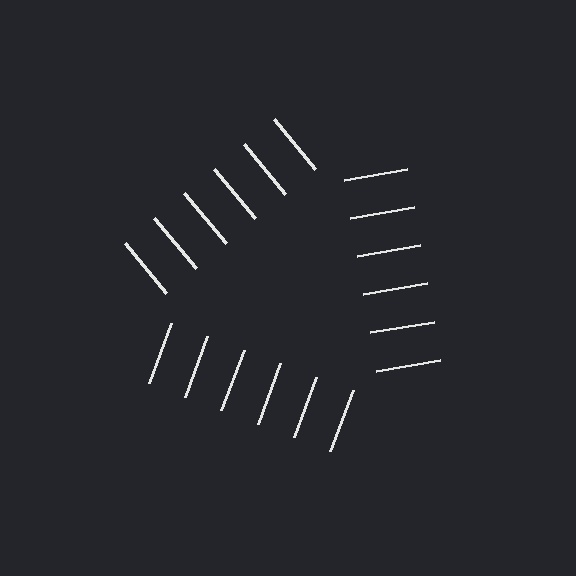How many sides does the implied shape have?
3 sides — the line-ends trace a triangle.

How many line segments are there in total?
18 — 6 along each of the 3 edges.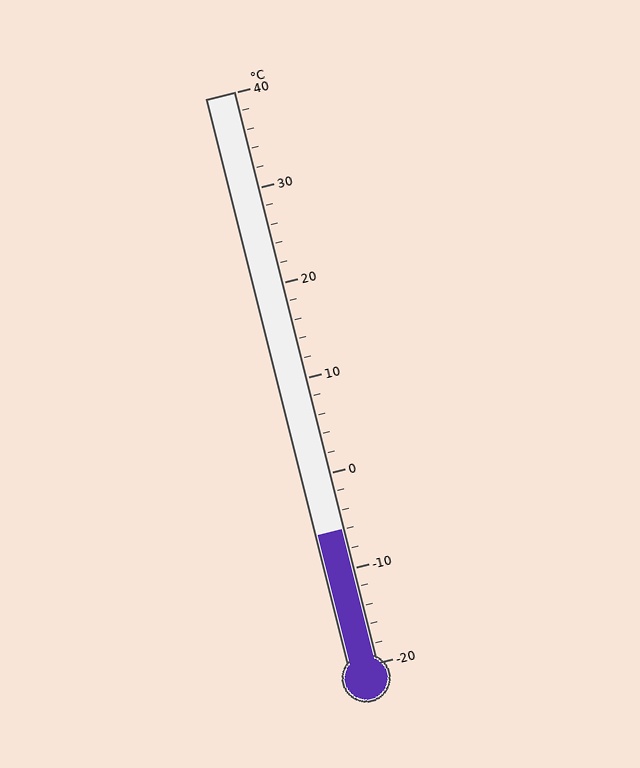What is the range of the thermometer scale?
The thermometer scale ranges from -20°C to 40°C.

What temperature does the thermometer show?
The thermometer shows approximately -6°C.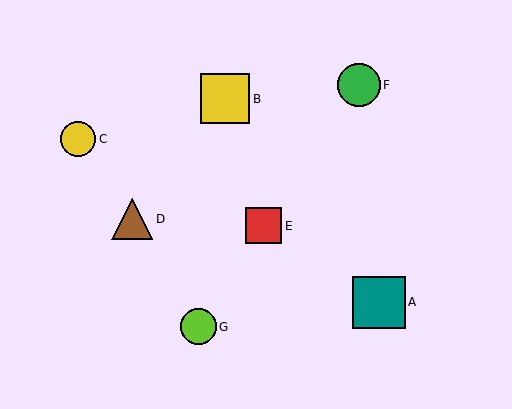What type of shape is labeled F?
Shape F is a green circle.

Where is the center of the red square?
The center of the red square is at (264, 226).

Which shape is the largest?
The teal square (labeled A) is the largest.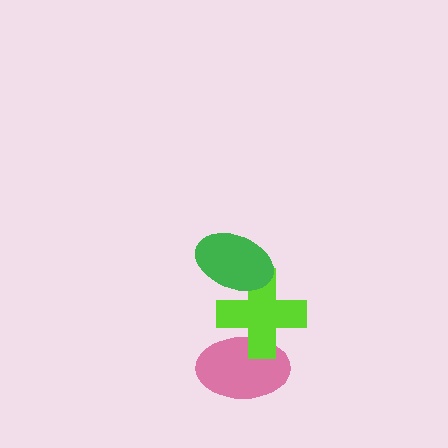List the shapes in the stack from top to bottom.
From top to bottom: the green ellipse, the lime cross, the pink ellipse.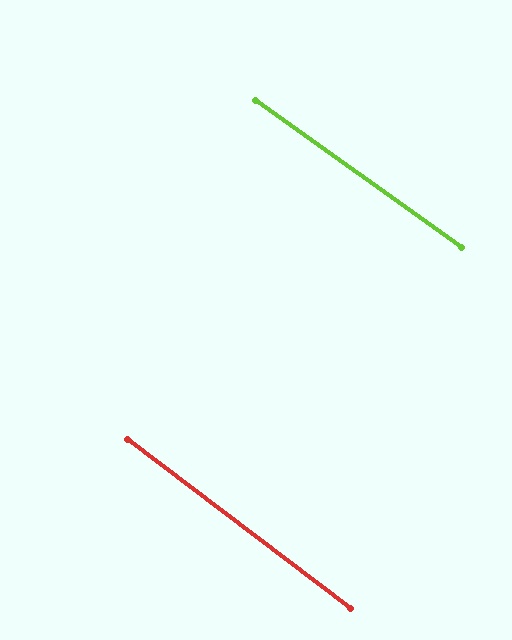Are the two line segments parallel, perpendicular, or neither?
Parallel — their directions differ by only 1.5°.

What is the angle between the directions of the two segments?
Approximately 2 degrees.